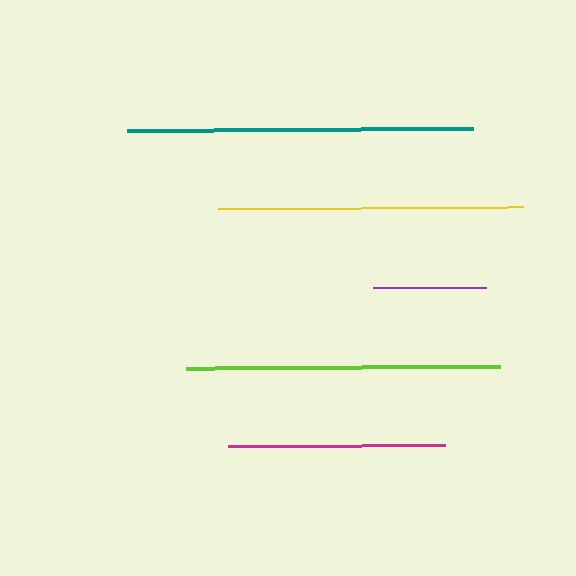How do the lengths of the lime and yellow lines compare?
The lime and yellow lines are approximately the same length.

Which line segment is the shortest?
The purple line is the shortest at approximately 113 pixels.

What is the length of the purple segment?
The purple segment is approximately 113 pixels long.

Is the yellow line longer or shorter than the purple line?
The yellow line is longer than the purple line.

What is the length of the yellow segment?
The yellow segment is approximately 305 pixels long.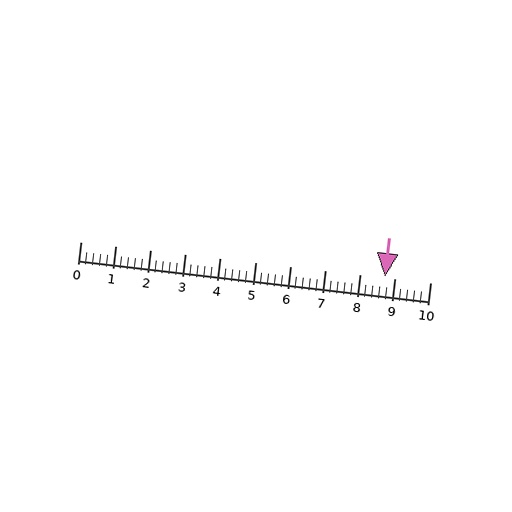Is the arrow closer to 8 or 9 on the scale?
The arrow is closer to 9.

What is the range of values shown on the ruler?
The ruler shows values from 0 to 10.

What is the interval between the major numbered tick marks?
The major tick marks are spaced 1 units apart.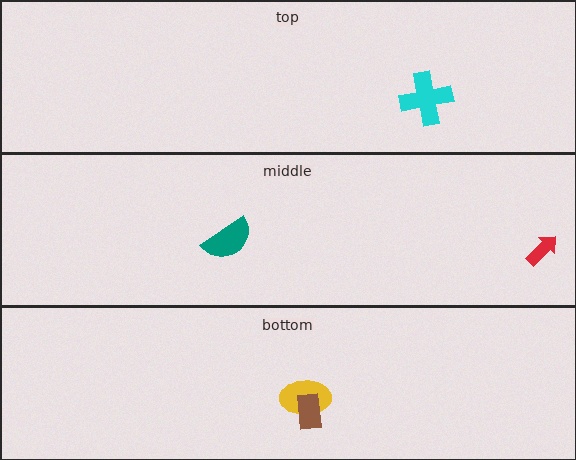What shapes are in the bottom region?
The yellow ellipse, the brown rectangle.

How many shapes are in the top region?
1.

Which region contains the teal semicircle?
The middle region.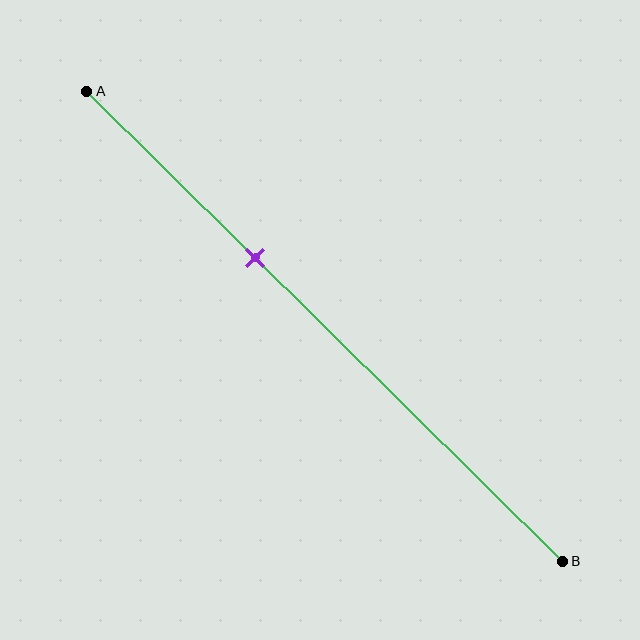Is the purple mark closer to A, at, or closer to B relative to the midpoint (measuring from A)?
The purple mark is closer to point A than the midpoint of segment AB.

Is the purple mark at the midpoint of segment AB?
No, the mark is at about 35% from A, not at the 50% midpoint.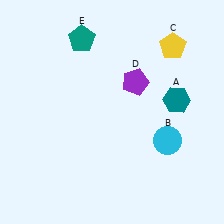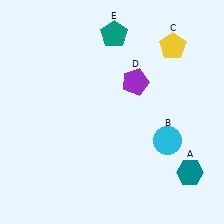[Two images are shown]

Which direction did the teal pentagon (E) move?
The teal pentagon (E) moved right.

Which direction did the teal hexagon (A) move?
The teal hexagon (A) moved down.